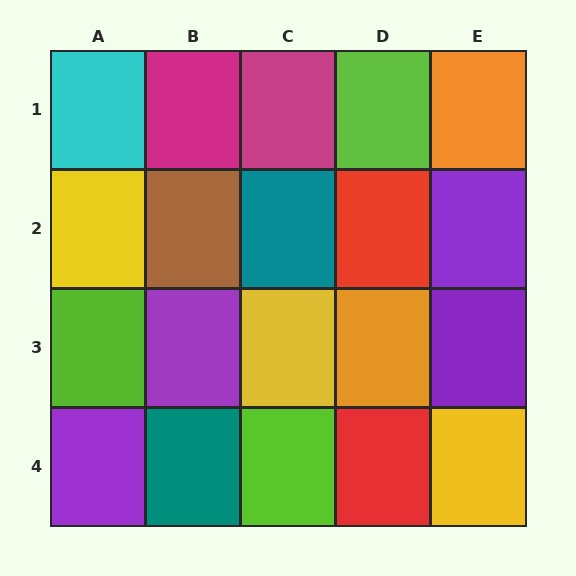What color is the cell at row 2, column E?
Purple.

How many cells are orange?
2 cells are orange.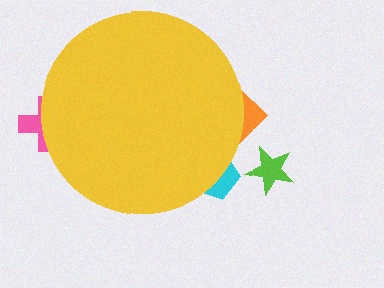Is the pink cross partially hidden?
Yes, the pink cross is partially hidden behind the yellow circle.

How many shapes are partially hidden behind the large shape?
3 shapes are partially hidden.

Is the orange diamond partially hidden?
Yes, the orange diamond is partially hidden behind the yellow circle.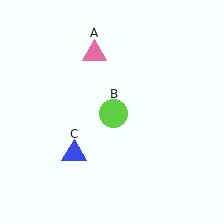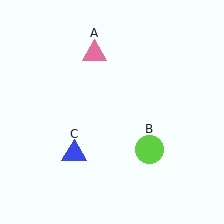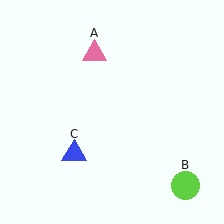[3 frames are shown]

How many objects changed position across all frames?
1 object changed position: lime circle (object B).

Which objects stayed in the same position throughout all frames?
Pink triangle (object A) and blue triangle (object C) remained stationary.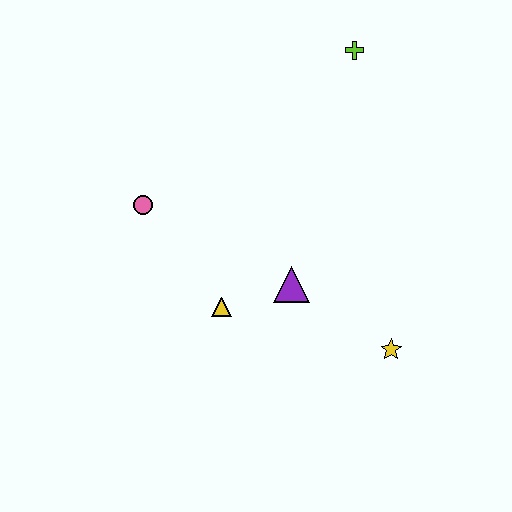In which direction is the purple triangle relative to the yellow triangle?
The purple triangle is to the right of the yellow triangle.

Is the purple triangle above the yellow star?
Yes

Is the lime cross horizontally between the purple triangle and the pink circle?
No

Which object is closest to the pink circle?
The yellow triangle is closest to the pink circle.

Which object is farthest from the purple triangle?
The lime cross is farthest from the purple triangle.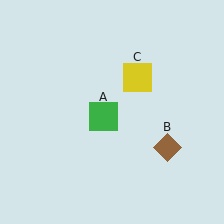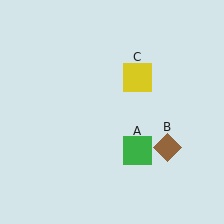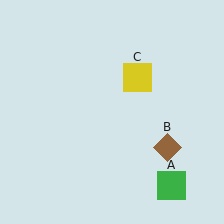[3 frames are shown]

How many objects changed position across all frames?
1 object changed position: green square (object A).